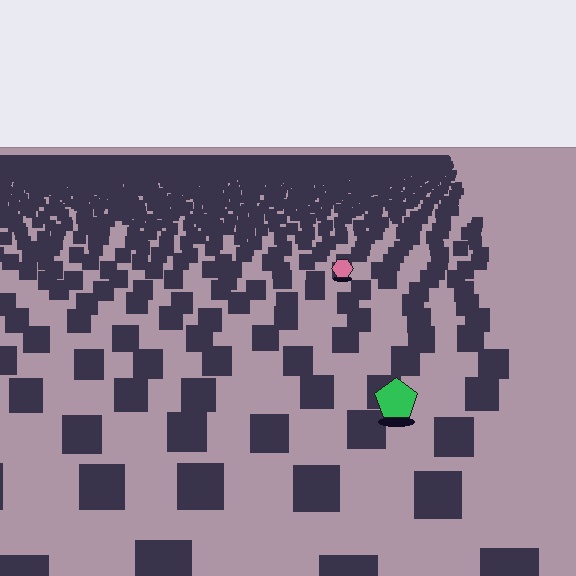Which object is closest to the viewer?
The green pentagon is closest. The texture marks near it are larger and more spread out.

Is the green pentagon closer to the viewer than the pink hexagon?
Yes. The green pentagon is closer — you can tell from the texture gradient: the ground texture is coarser near it.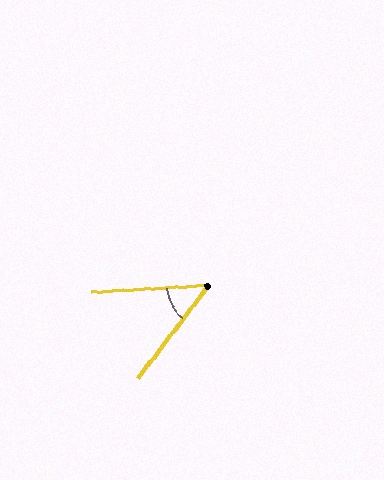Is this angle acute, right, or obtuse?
It is acute.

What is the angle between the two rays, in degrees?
Approximately 49 degrees.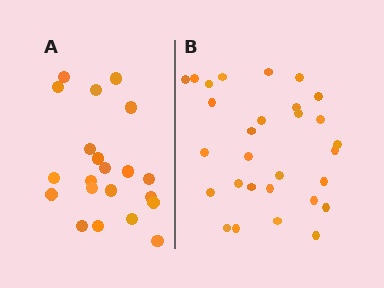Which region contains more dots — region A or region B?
Region B (the right region) has more dots.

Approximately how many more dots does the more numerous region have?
Region B has roughly 8 or so more dots than region A.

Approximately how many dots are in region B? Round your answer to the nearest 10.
About 30 dots. (The exact count is 29, which rounds to 30.)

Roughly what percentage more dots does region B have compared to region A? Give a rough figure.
About 40% more.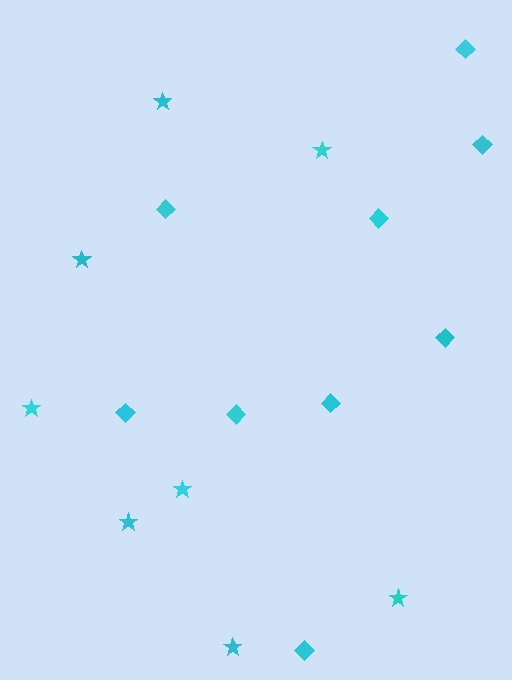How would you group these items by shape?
There are 2 groups: one group of diamonds (9) and one group of stars (8).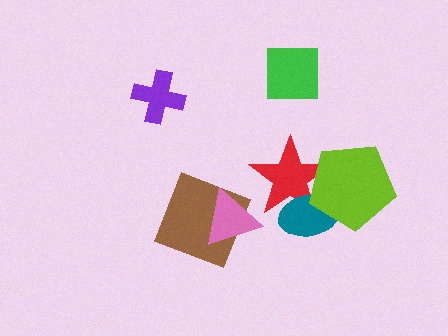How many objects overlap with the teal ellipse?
2 objects overlap with the teal ellipse.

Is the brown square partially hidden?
Yes, it is partially covered by another shape.